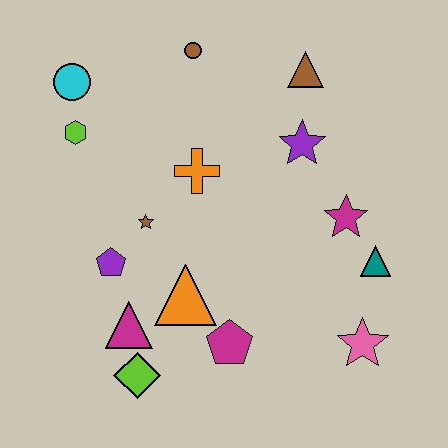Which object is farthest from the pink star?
The cyan circle is farthest from the pink star.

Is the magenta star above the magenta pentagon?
Yes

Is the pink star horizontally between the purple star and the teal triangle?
Yes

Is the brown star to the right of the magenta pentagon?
No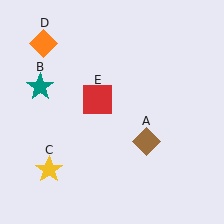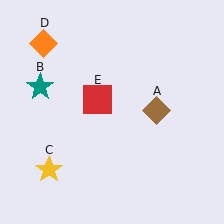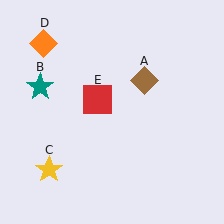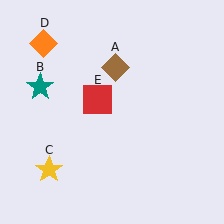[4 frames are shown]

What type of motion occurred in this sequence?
The brown diamond (object A) rotated counterclockwise around the center of the scene.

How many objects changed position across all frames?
1 object changed position: brown diamond (object A).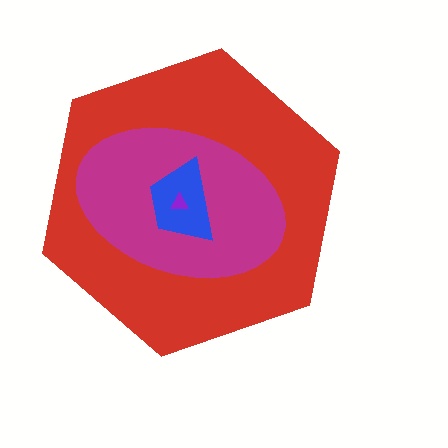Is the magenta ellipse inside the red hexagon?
Yes.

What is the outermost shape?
The red hexagon.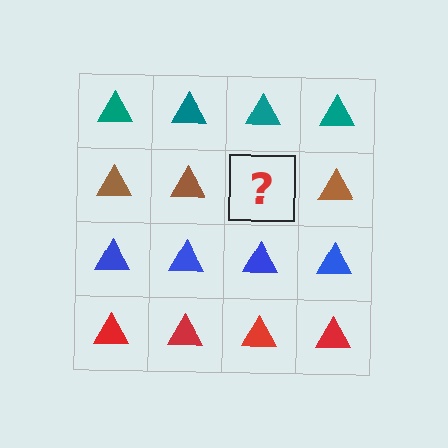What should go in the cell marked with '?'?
The missing cell should contain a brown triangle.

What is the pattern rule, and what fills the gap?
The rule is that each row has a consistent color. The gap should be filled with a brown triangle.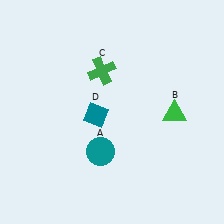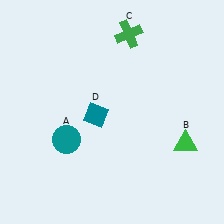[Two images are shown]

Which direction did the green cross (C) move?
The green cross (C) moved up.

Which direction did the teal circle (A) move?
The teal circle (A) moved left.